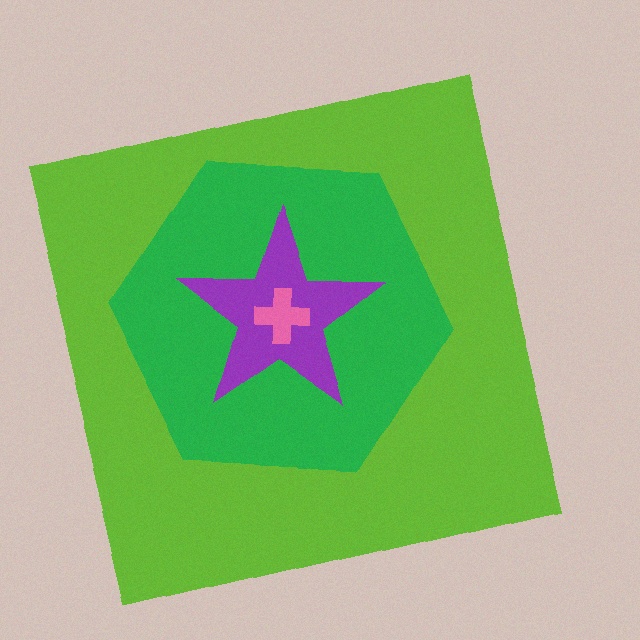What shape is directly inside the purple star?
The pink cross.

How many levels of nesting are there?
4.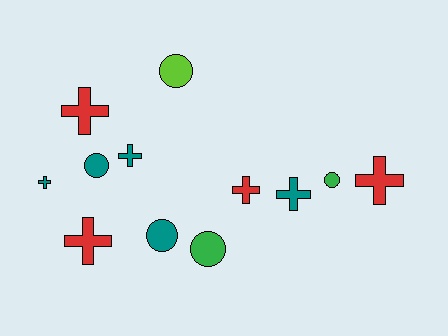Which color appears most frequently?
Teal, with 5 objects.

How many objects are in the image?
There are 12 objects.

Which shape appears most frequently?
Cross, with 7 objects.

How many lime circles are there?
There is 1 lime circle.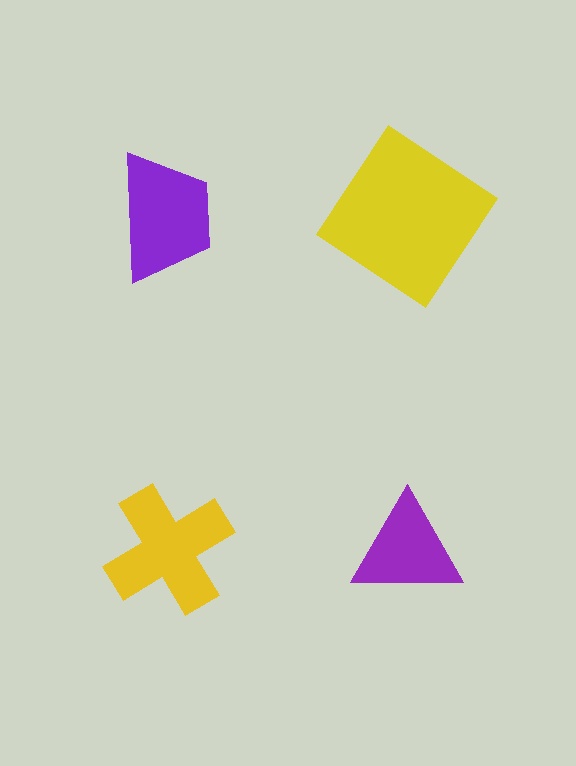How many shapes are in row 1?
2 shapes.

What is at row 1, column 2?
A yellow diamond.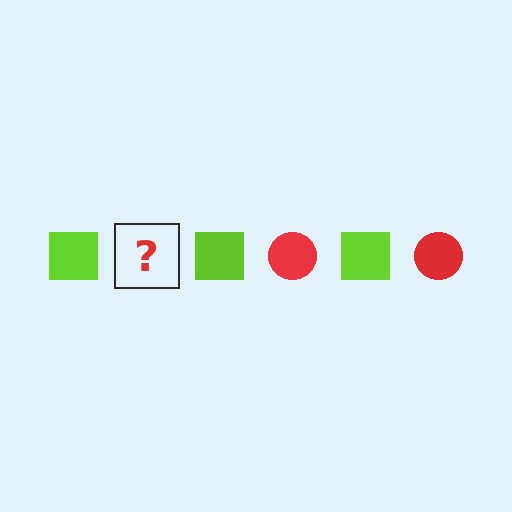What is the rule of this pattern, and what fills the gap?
The rule is that the pattern alternates between lime square and red circle. The gap should be filled with a red circle.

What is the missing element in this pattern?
The missing element is a red circle.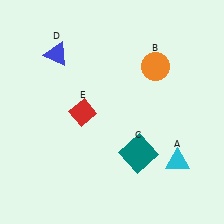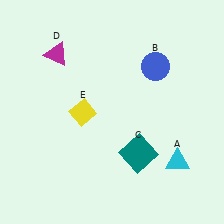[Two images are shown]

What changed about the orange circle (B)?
In Image 1, B is orange. In Image 2, it changed to blue.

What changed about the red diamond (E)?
In Image 1, E is red. In Image 2, it changed to yellow.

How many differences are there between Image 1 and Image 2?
There are 3 differences between the two images.